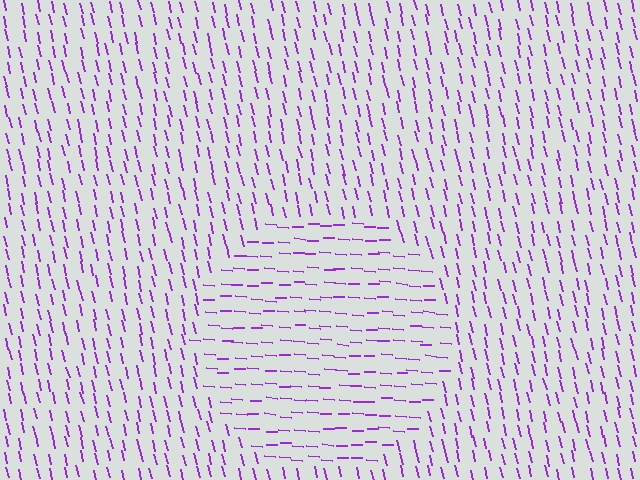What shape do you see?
I see a circle.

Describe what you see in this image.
The image is filled with small purple line segments. A circle region in the image has lines oriented differently from the surrounding lines, creating a visible texture boundary.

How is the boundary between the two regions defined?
The boundary is defined purely by a change in line orientation (approximately 73 degrees difference). All lines are the same color and thickness.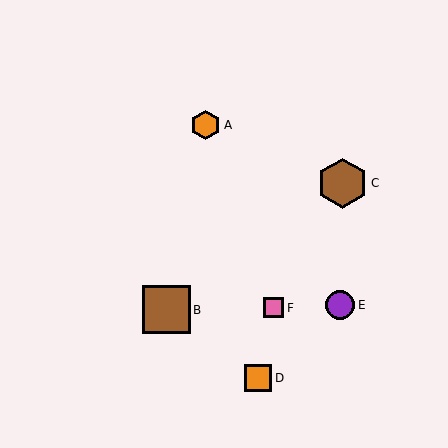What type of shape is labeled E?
Shape E is a purple circle.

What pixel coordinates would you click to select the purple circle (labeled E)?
Click at (340, 305) to select the purple circle E.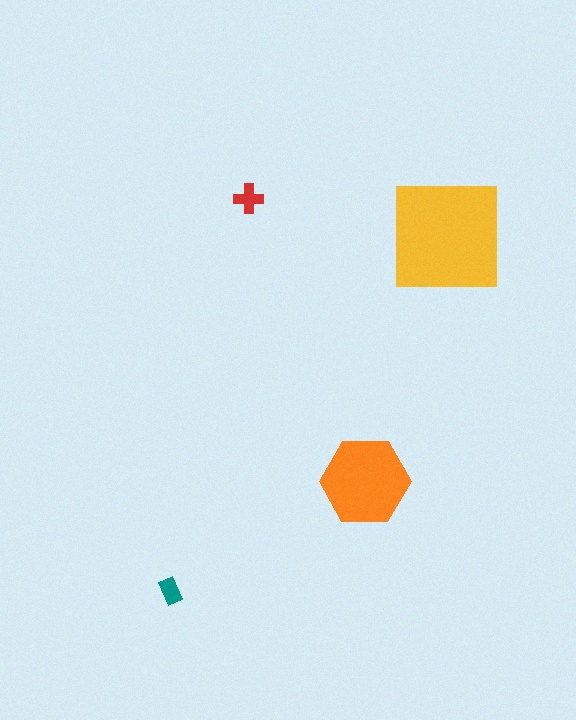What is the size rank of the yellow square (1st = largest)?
1st.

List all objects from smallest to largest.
The teal rectangle, the red cross, the orange hexagon, the yellow square.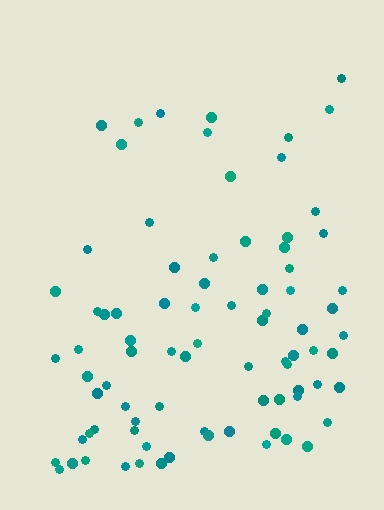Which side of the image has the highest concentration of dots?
The bottom.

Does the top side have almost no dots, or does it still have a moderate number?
Still a moderate number, just noticeably fewer than the bottom.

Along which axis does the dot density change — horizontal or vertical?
Vertical.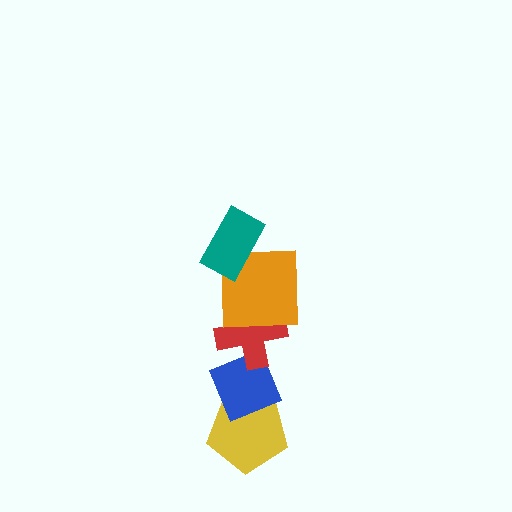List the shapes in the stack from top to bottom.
From top to bottom: the teal rectangle, the orange square, the red cross, the blue diamond, the yellow pentagon.